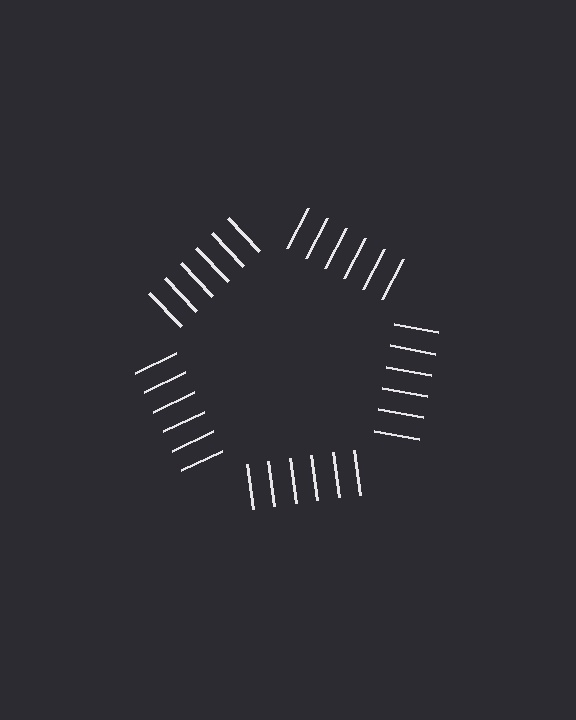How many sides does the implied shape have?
5 sides — the line-ends trace a pentagon.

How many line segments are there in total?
30 — 6 along each of the 5 edges.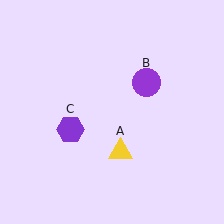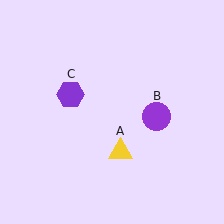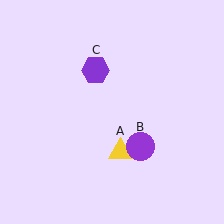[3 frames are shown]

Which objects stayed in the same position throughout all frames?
Yellow triangle (object A) remained stationary.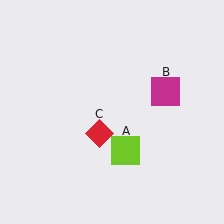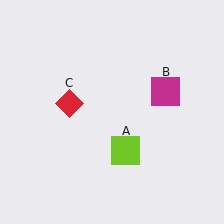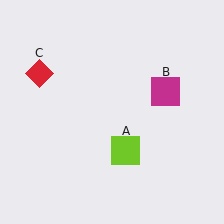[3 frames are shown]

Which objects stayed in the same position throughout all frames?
Lime square (object A) and magenta square (object B) remained stationary.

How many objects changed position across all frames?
1 object changed position: red diamond (object C).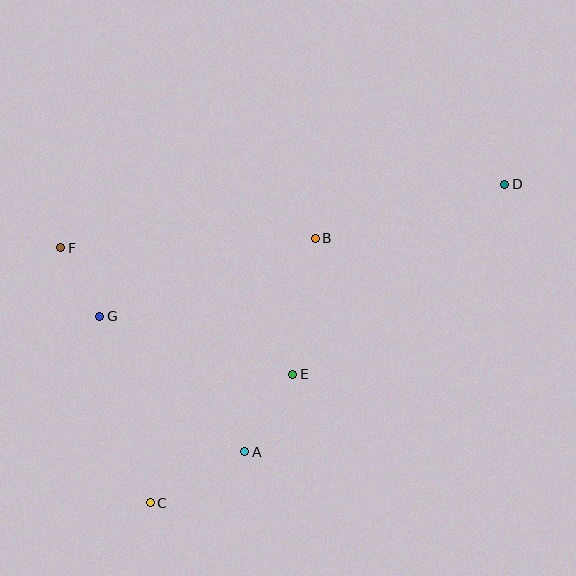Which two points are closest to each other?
Points F and G are closest to each other.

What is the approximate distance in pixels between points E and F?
The distance between E and F is approximately 264 pixels.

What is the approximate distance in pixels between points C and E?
The distance between C and E is approximately 192 pixels.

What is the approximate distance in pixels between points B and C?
The distance between B and C is approximately 312 pixels.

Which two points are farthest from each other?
Points C and D are farthest from each other.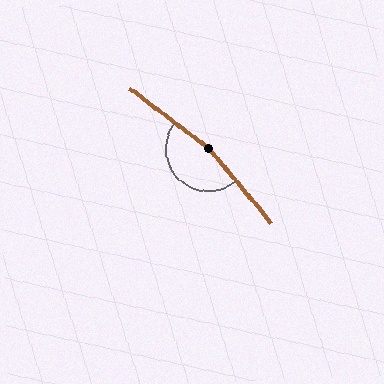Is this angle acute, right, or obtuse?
It is obtuse.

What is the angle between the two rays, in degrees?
Approximately 167 degrees.